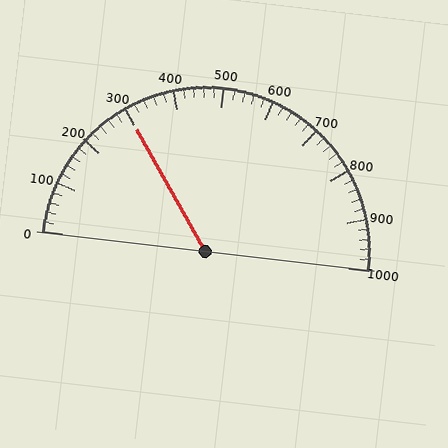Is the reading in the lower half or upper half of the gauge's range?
The reading is in the lower half of the range (0 to 1000).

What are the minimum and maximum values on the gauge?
The gauge ranges from 0 to 1000.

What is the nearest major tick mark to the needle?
The nearest major tick mark is 300.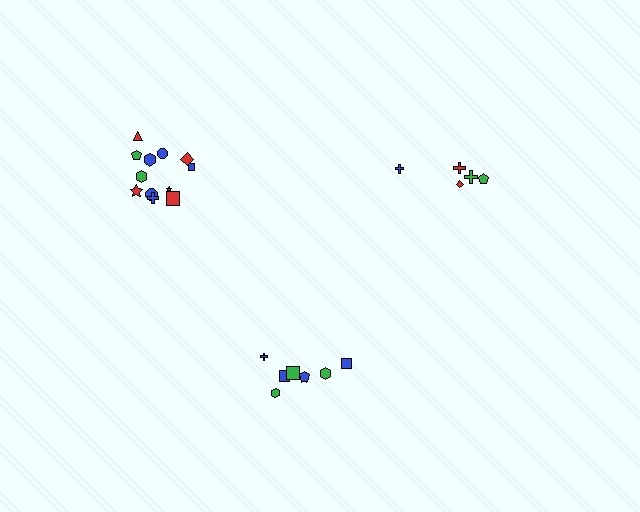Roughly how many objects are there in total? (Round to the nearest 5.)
Roughly 25 objects in total.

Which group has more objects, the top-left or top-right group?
The top-left group.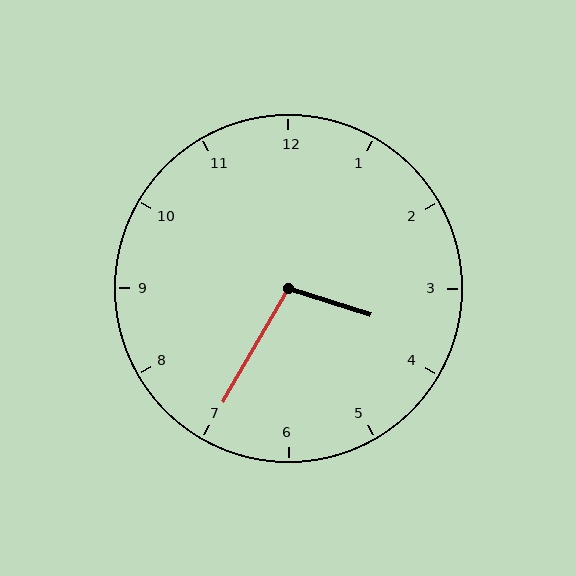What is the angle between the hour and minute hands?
Approximately 102 degrees.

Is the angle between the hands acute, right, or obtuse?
It is obtuse.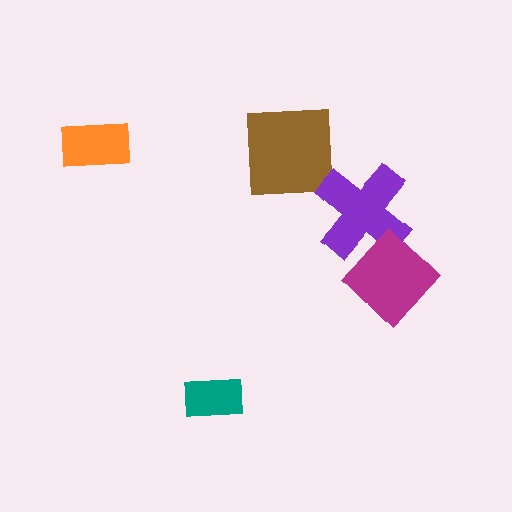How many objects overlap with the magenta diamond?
1 object overlaps with the magenta diamond.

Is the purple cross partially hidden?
Yes, it is partially covered by another shape.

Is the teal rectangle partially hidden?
No, no other shape covers it.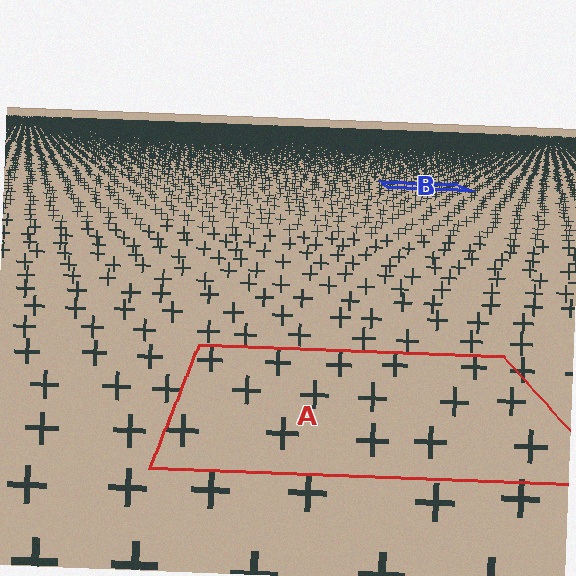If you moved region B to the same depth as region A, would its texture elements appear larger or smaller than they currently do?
They would appear larger. At a closer depth, the same texture elements are projected at a bigger on-screen size.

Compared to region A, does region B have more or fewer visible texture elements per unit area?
Region B has more texture elements per unit area — they are packed more densely because it is farther away.